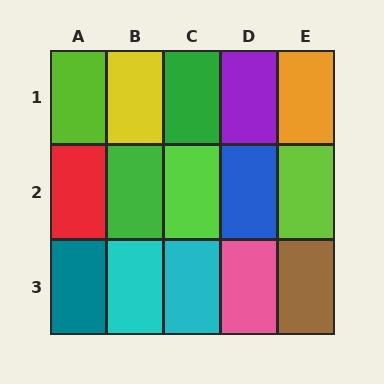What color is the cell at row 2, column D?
Blue.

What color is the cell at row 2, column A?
Red.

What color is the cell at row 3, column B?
Cyan.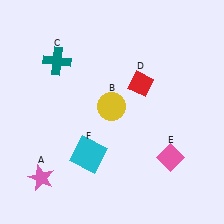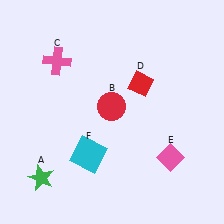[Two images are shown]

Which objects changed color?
A changed from pink to green. B changed from yellow to red. C changed from teal to pink.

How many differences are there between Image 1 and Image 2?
There are 3 differences between the two images.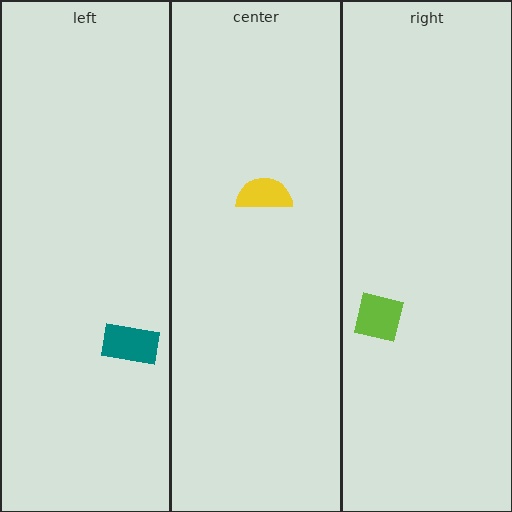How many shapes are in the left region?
1.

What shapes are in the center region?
The yellow semicircle.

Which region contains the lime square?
The right region.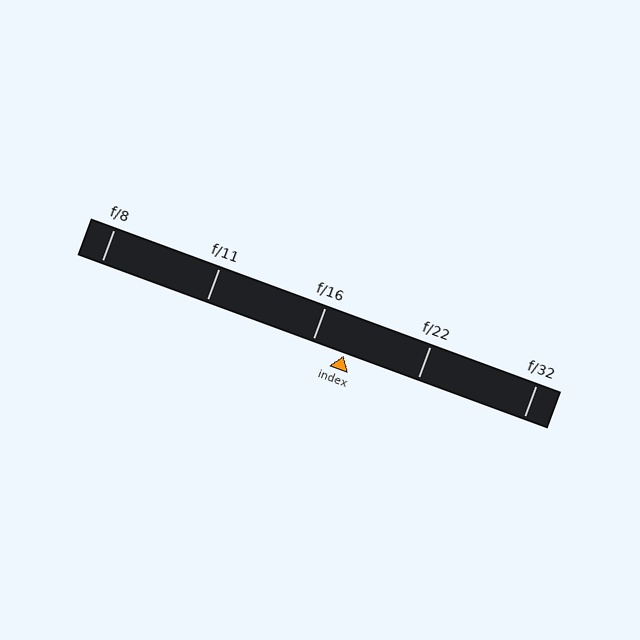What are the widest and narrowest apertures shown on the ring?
The widest aperture shown is f/8 and the narrowest is f/32.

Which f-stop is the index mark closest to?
The index mark is closest to f/16.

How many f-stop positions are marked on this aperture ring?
There are 5 f-stop positions marked.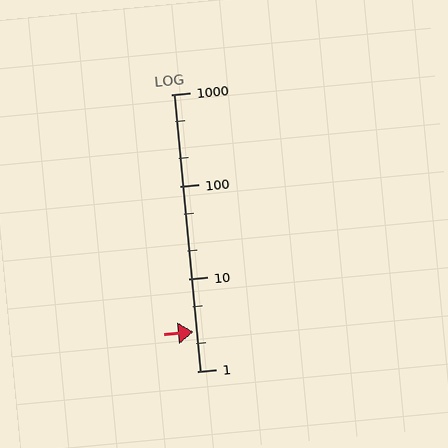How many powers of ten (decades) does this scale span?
The scale spans 3 decades, from 1 to 1000.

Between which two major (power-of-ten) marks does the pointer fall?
The pointer is between 1 and 10.